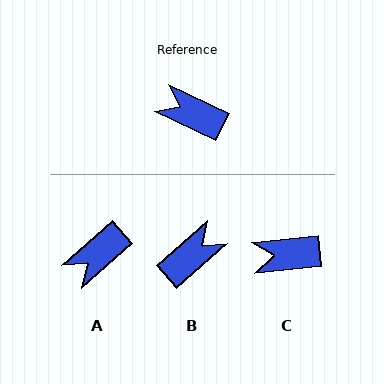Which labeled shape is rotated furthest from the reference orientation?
B, about 113 degrees away.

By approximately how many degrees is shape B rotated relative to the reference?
Approximately 113 degrees clockwise.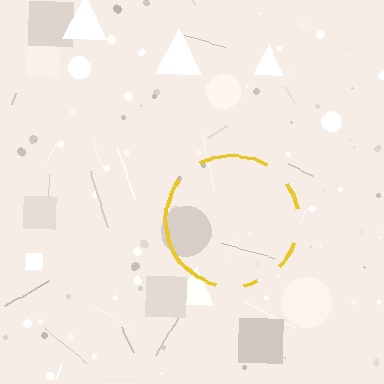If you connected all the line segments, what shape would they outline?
They would outline a circle.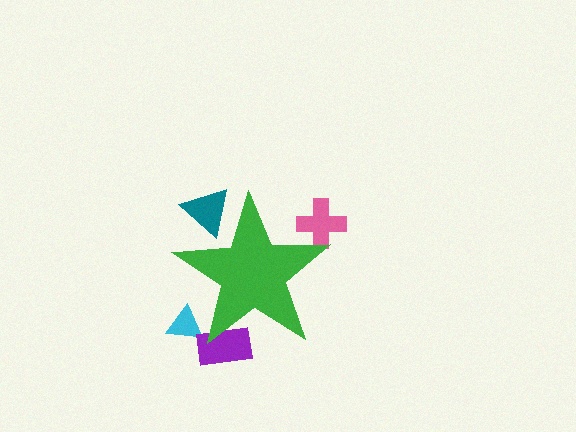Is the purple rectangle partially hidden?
Yes, the purple rectangle is partially hidden behind the green star.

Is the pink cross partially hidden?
Yes, the pink cross is partially hidden behind the green star.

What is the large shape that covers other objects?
A green star.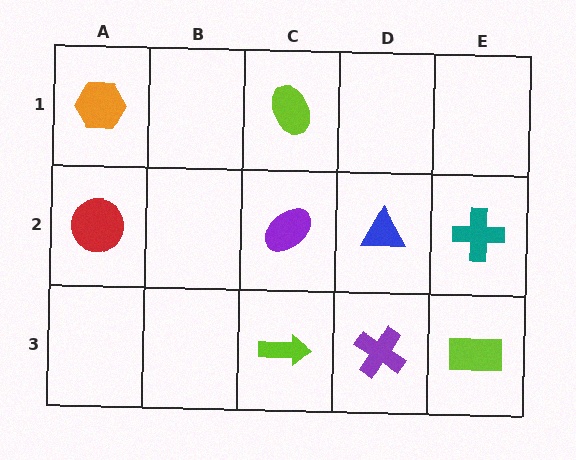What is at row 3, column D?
A purple cross.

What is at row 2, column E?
A teal cross.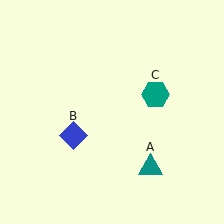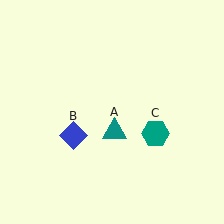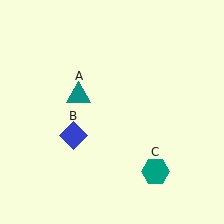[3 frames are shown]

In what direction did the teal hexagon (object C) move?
The teal hexagon (object C) moved down.